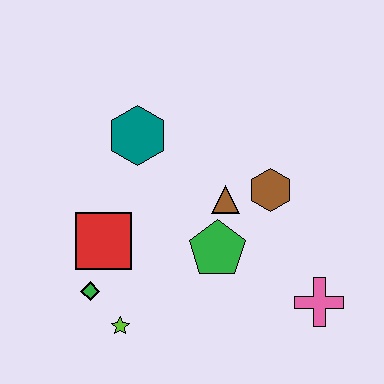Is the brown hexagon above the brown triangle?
Yes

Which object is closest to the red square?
The green diamond is closest to the red square.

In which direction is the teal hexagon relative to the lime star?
The teal hexagon is above the lime star.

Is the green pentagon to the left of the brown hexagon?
Yes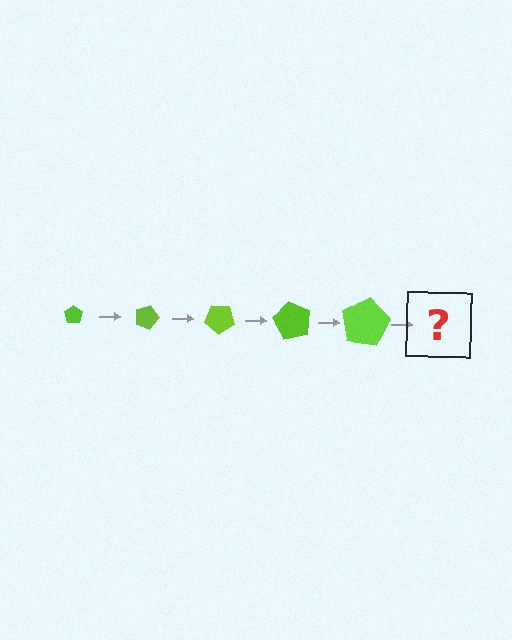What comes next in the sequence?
The next element should be a pentagon, larger than the previous one and rotated 100 degrees from the start.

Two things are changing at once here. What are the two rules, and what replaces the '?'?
The two rules are that the pentagon grows larger each step and it rotates 20 degrees each step. The '?' should be a pentagon, larger than the previous one and rotated 100 degrees from the start.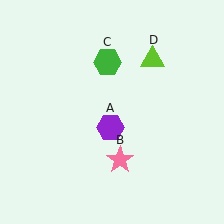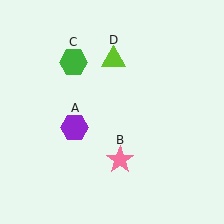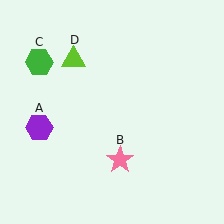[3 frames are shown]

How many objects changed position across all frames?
3 objects changed position: purple hexagon (object A), green hexagon (object C), lime triangle (object D).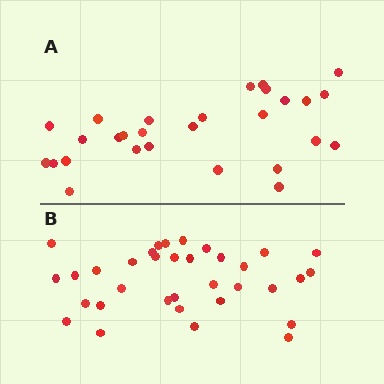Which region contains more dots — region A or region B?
Region B (the bottom region) has more dots.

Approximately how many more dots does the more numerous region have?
Region B has about 6 more dots than region A.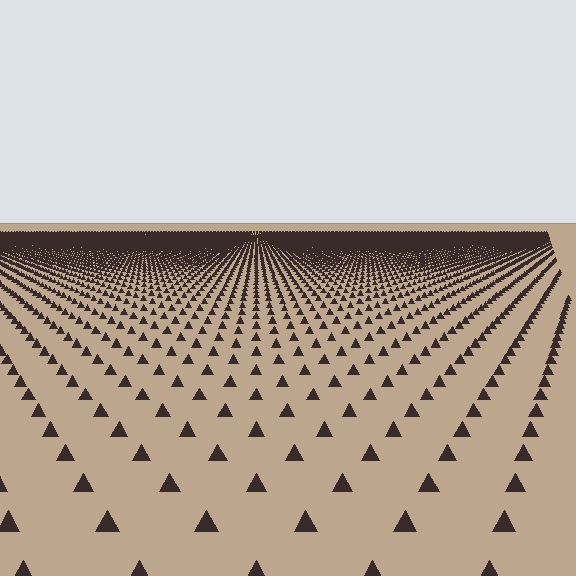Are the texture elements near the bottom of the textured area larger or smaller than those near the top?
Larger. Near the bottom, elements are closer to the viewer and appear at a bigger on-screen size.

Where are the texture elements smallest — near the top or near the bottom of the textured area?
Near the top.